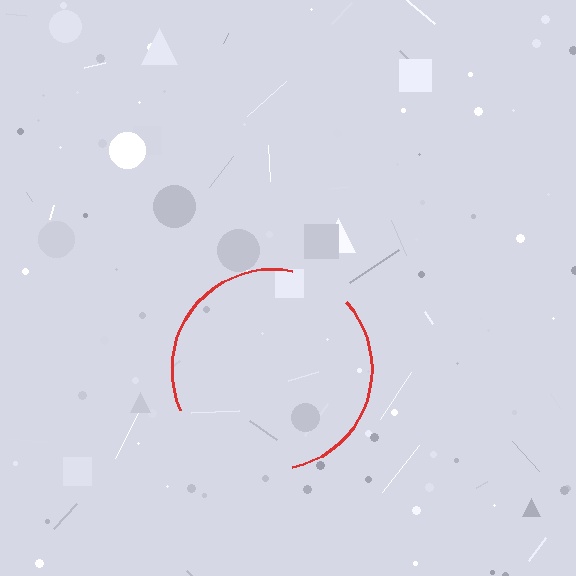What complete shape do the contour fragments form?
The contour fragments form a circle.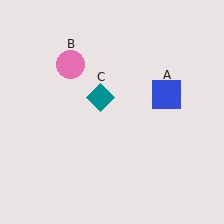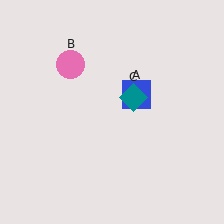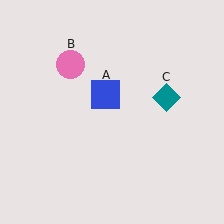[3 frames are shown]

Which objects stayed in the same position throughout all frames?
Pink circle (object B) remained stationary.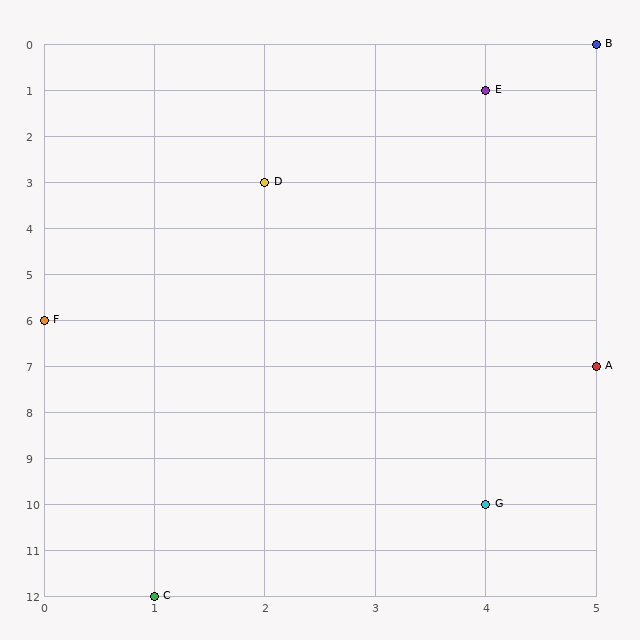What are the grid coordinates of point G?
Point G is at grid coordinates (4, 10).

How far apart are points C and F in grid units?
Points C and F are 1 column and 6 rows apart (about 6.1 grid units diagonally).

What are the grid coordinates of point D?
Point D is at grid coordinates (2, 3).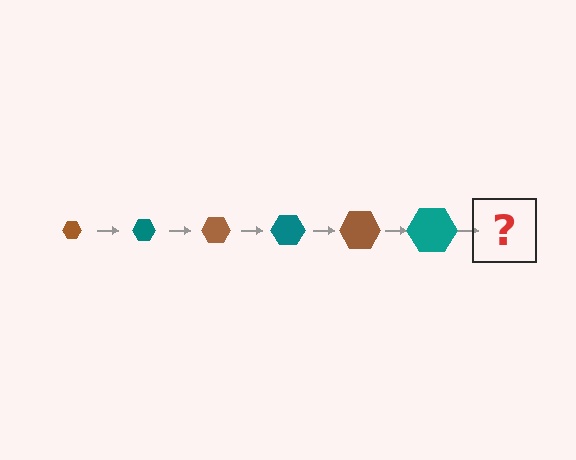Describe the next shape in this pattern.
It should be a brown hexagon, larger than the previous one.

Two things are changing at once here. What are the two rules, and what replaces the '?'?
The two rules are that the hexagon grows larger each step and the color cycles through brown and teal. The '?' should be a brown hexagon, larger than the previous one.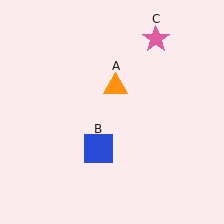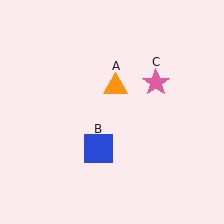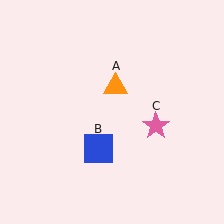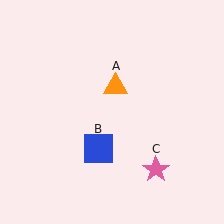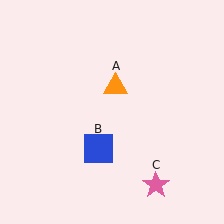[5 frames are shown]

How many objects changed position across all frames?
1 object changed position: pink star (object C).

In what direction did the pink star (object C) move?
The pink star (object C) moved down.